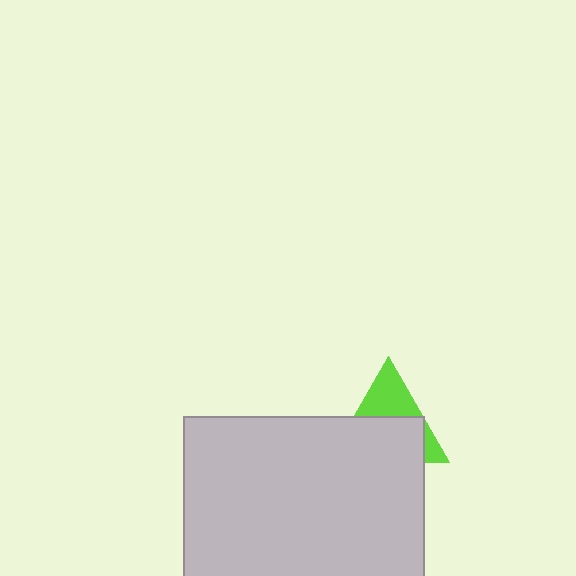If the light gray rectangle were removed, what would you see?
You would see the complete lime triangle.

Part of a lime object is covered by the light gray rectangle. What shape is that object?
It is a triangle.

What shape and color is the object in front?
The object in front is a light gray rectangle.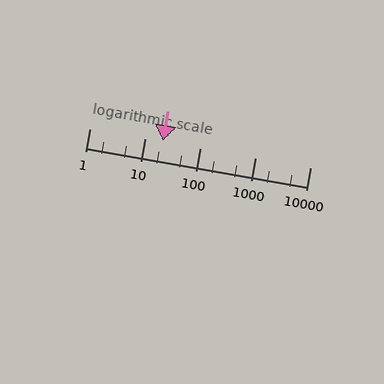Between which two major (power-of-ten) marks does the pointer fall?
The pointer is between 10 and 100.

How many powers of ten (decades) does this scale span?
The scale spans 4 decades, from 1 to 10000.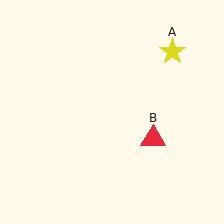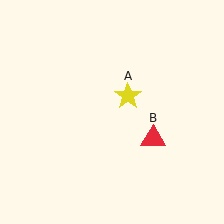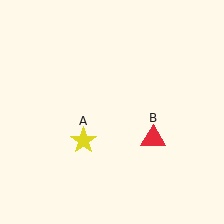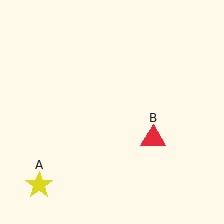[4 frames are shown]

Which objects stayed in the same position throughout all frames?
Red triangle (object B) remained stationary.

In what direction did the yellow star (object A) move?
The yellow star (object A) moved down and to the left.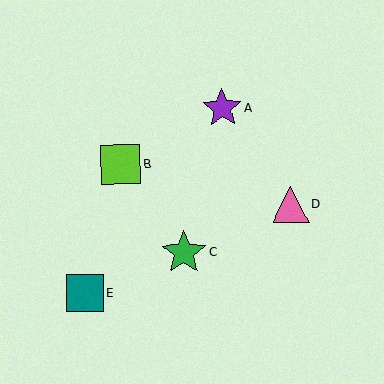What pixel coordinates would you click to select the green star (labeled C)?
Click at (184, 253) to select the green star C.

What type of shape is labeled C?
Shape C is a green star.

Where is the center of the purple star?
The center of the purple star is at (222, 108).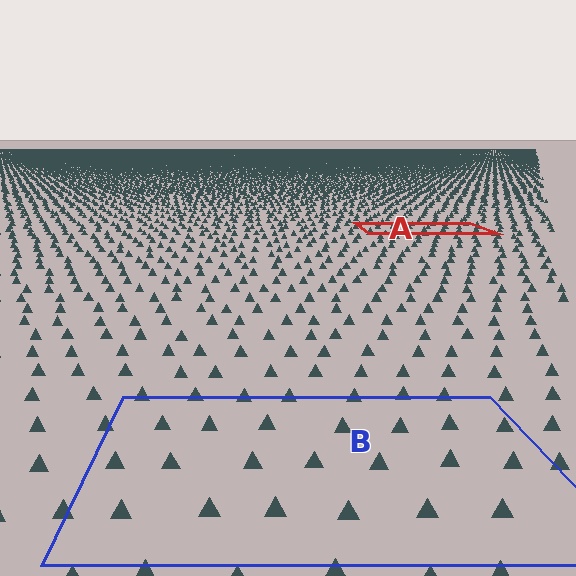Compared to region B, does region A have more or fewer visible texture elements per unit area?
Region A has more texture elements per unit area — they are packed more densely because it is farther away.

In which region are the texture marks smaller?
The texture marks are smaller in region A, because it is farther away.